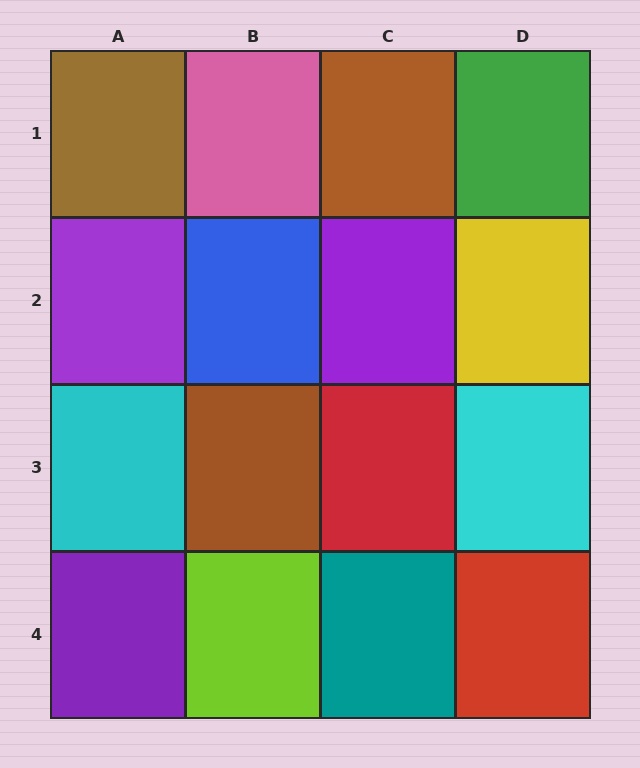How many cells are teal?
1 cell is teal.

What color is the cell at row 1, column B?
Pink.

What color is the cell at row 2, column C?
Purple.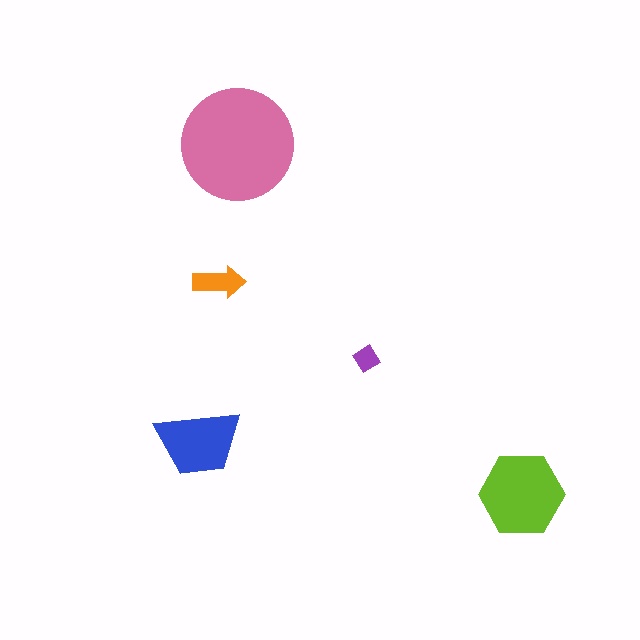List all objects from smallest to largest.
The purple diamond, the orange arrow, the blue trapezoid, the lime hexagon, the pink circle.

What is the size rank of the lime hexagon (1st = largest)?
2nd.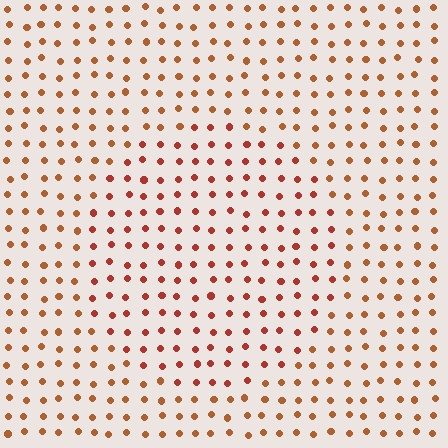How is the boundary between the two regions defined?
The boundary is defined purely by a slight shift in hue (about 21 degrees). Spacing, size, and orientation are identical on both sides.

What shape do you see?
I see a circle.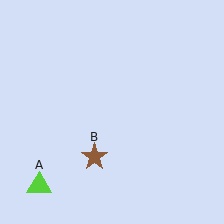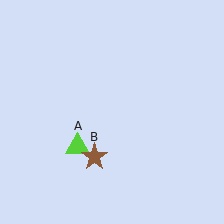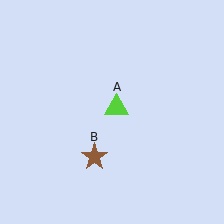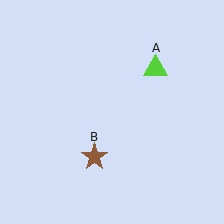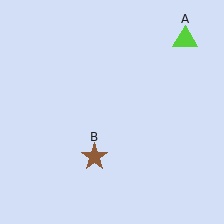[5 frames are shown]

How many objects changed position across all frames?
1 object changed position: lime triangle (object A).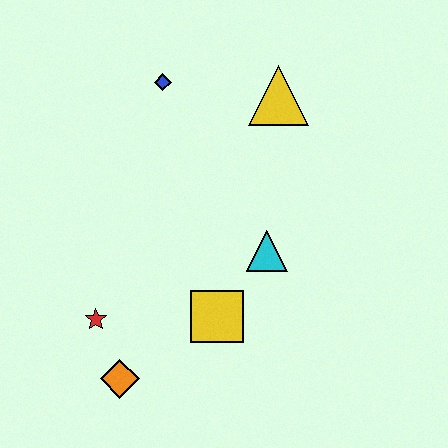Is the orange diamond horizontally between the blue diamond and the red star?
Yes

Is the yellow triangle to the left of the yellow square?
No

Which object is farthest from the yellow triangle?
The orange diamond is farthest from the yellow triangle.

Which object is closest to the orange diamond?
The red star is closest to the orange diamond.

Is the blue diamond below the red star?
No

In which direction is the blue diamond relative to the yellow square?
The blue diamond is above the yellow square.